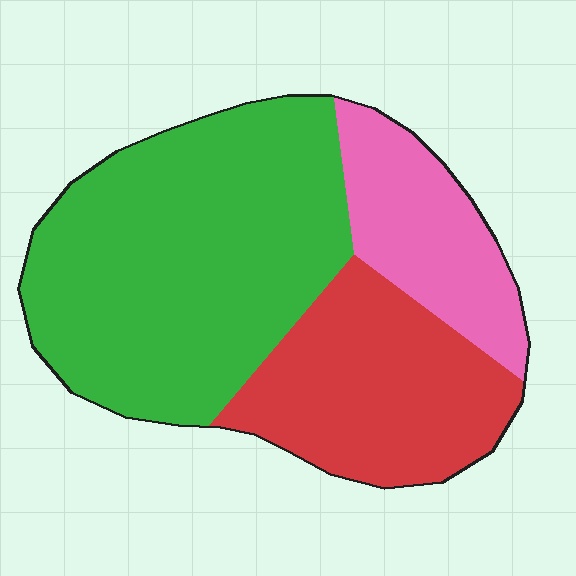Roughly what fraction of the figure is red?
Red covers roughly 30% of the figure.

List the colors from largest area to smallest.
From largest to smallest: green, red, pink.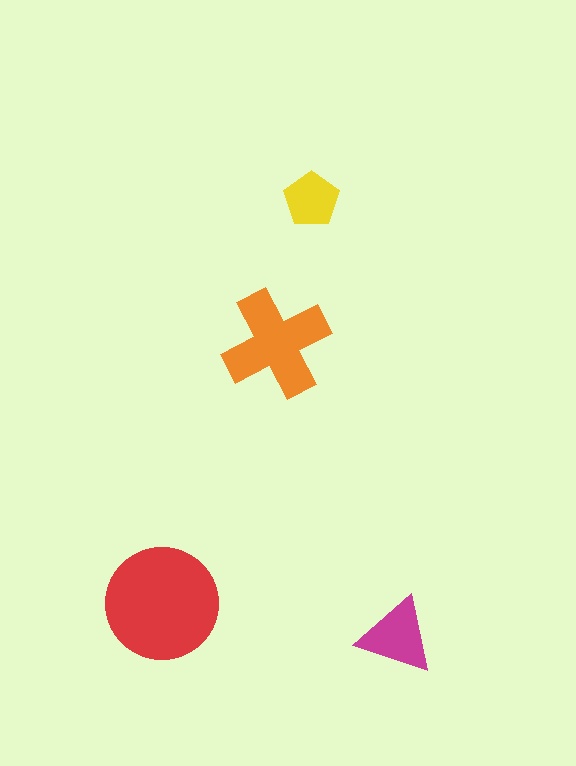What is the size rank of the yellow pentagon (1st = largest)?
4th.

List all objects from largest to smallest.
The red circle, the orange cross, the magenta triangle, the yellow pentagon.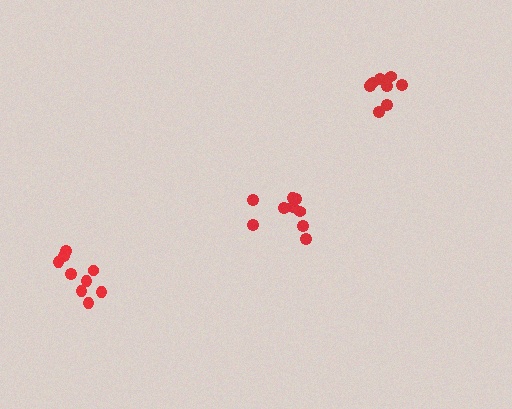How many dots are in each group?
Group 1: 9 dots, Group 2: 9 dots, Group 3: 8 dots (26 total).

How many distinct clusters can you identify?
There are 3 distinct clusters.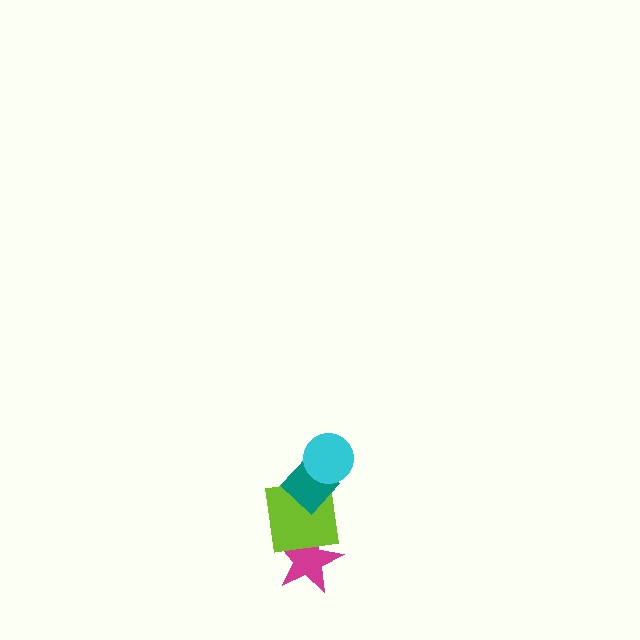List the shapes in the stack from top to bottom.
From top to bottom: the cyan circle, the teal diamond, the lime square, the magenta star.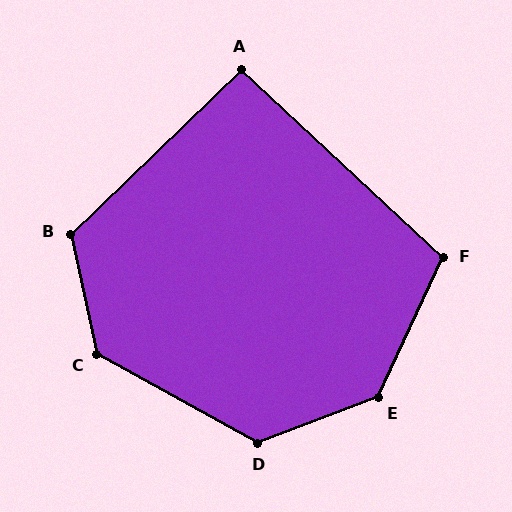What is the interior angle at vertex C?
Approximately 131 degrees (obtuse).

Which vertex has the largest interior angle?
E, at approximately 135 degrees.